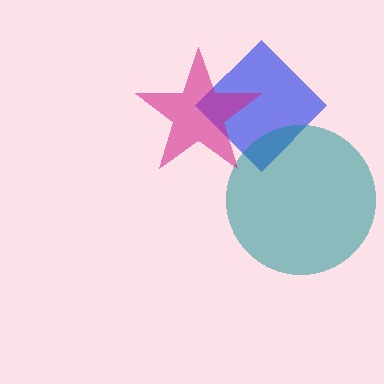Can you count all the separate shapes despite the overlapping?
Yes, there are 3 separate shapes.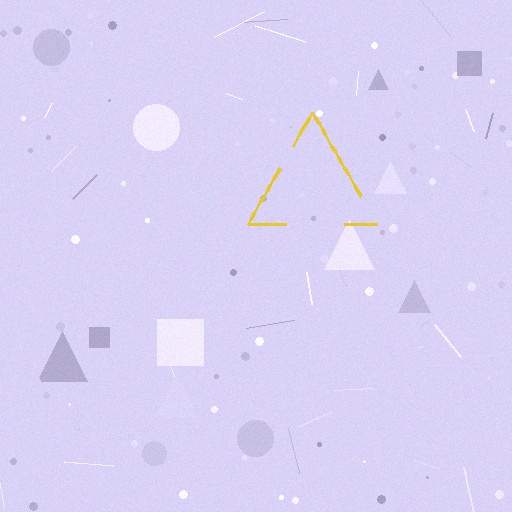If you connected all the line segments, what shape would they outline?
They would outline a triangle.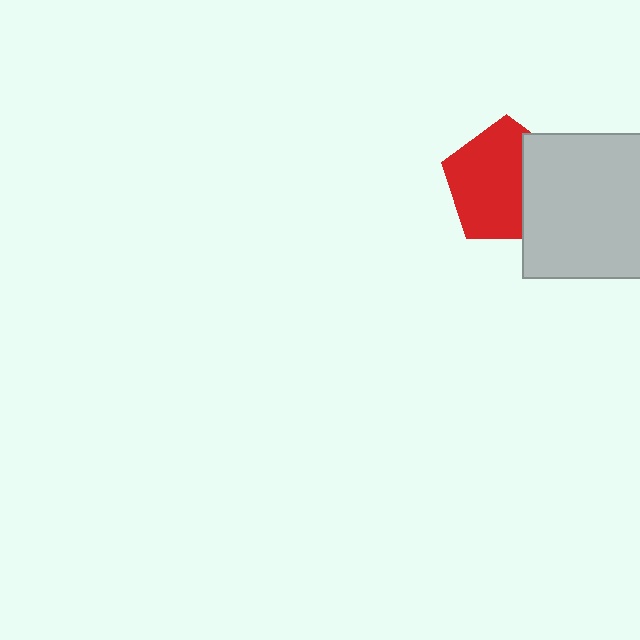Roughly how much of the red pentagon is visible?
Most of it is visible (roughly 66%).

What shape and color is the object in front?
The object in front is a light gray square.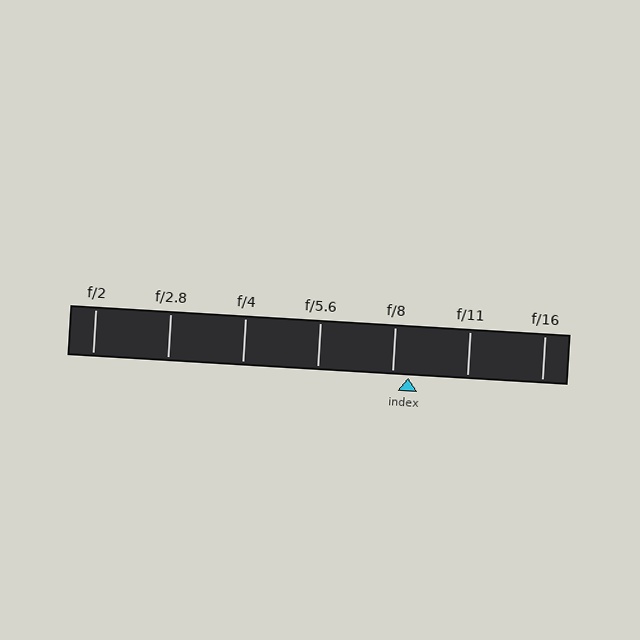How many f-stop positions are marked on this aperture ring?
There are 7 f-stop positions marked.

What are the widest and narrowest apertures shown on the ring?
The widest aperture shown is f/2 and the narrowest is f/16.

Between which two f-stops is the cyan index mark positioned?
The index mark is between f/8 and f/11.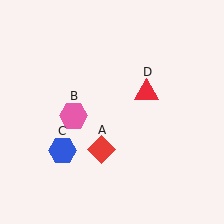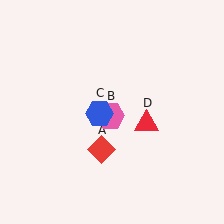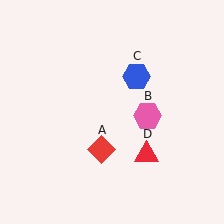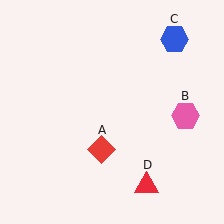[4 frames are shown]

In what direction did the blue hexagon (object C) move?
The blue hexagon (object C) moved up and to the right.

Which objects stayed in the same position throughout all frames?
Red diamond (object A) remained stationary.